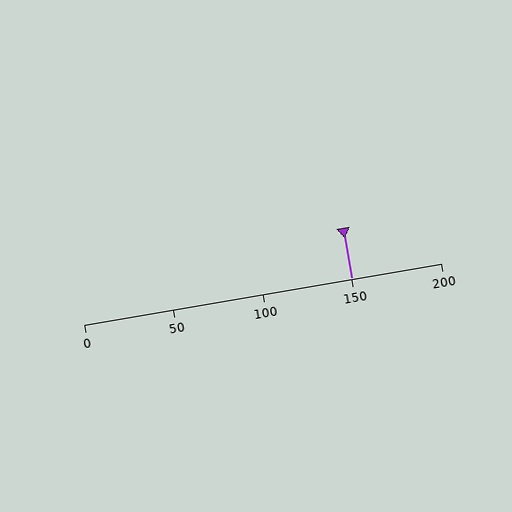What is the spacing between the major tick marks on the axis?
The major ticks are spaced 50 apart.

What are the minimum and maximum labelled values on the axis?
The axis runs from 0 to 200.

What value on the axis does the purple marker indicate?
The marker indicates approximately 150.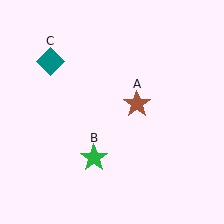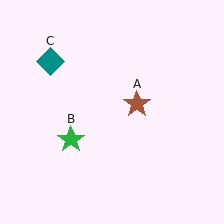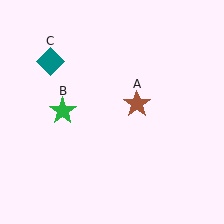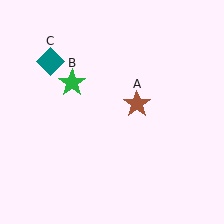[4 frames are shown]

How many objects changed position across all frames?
1 object changed position: green star (object B).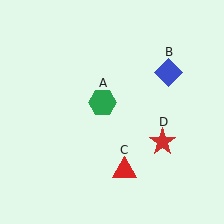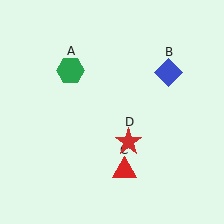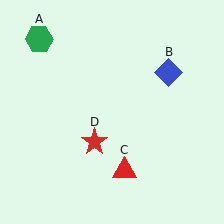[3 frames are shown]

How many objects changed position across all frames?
2 objects changed position: green hexagon (object A), red star (object D).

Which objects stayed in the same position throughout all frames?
Blue diamond (object B) and red triangle (object C) remained stationary.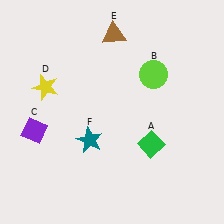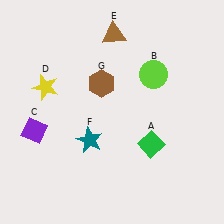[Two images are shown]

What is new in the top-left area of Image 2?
A brown hexagon (G) was added in the top-left area of Image 2.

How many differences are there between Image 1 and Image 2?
There is 1 difference between the two images.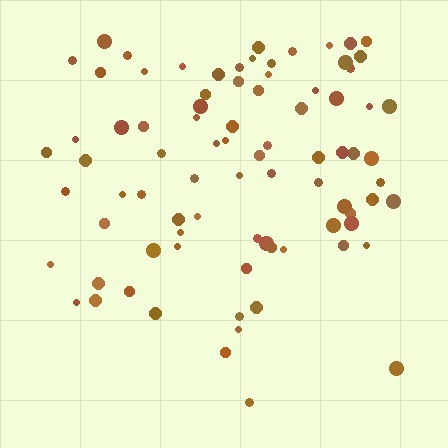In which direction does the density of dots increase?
From bottom to top, with the top side densest.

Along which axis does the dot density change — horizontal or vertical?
Vertical.